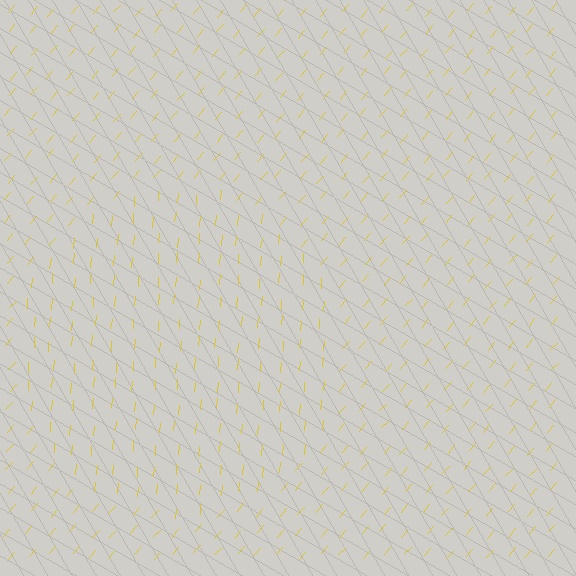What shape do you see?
I see a circle.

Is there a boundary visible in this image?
Yes, there is a texture boundary formed by a change in line orientation.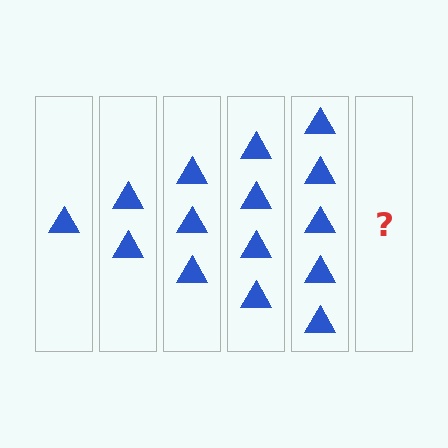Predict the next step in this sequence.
The next step is 6 triangles.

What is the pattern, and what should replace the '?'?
The pattern is that each step adds one more triangle. The '?' should be 6 triangles.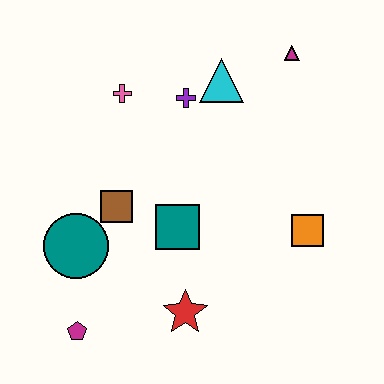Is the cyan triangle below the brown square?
No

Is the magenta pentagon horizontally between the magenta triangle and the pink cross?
No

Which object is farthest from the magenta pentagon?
The magenta triangle is farthest from the magenta pentagon.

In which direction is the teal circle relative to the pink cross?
The teal circle is below the pink cross.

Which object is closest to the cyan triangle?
The purple cross is closest to the cyan triangle.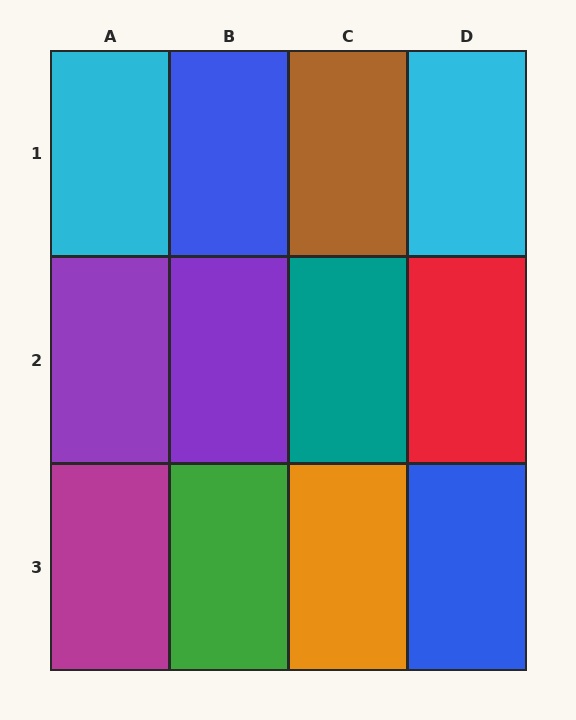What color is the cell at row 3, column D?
Blue.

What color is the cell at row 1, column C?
Brown.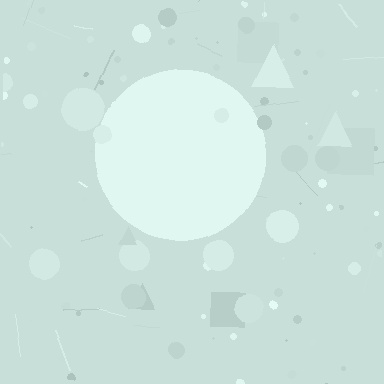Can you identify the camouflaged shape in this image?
The camouflaged shape is a circle.